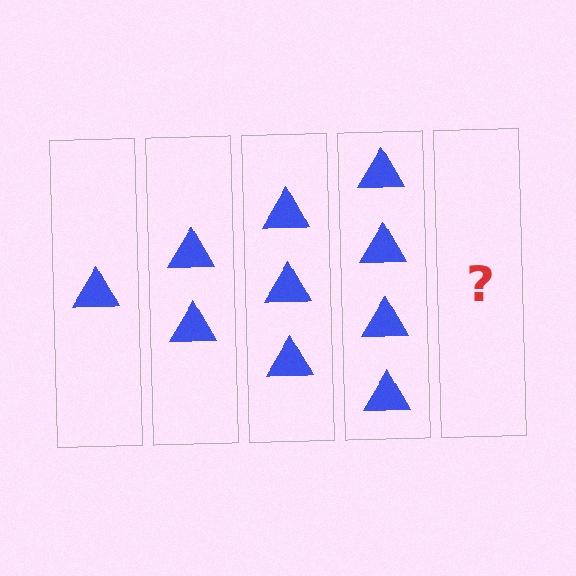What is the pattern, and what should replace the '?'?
The pattern is that each step adds one more triangle. The '?' should be 5 triangles.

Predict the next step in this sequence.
The next step is 5 triangles.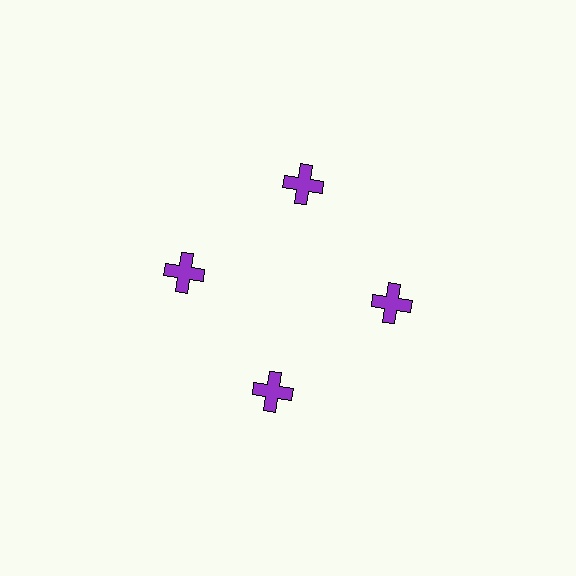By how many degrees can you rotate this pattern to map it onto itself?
The pattern maps onto itself every 90 degrees of rotation.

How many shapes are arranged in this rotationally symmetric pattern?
There are 4 shapes, arranged in 4 groups of 1.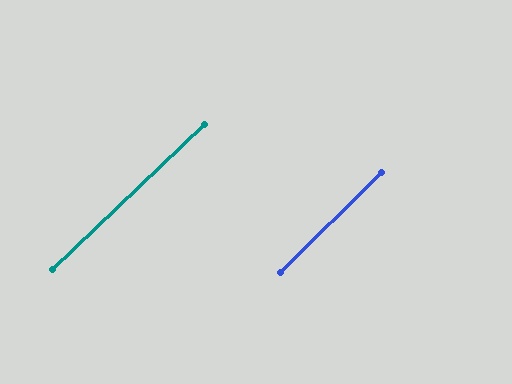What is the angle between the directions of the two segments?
Approximately 1 degree.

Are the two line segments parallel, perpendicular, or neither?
Parallel — their directions differ by only 1.2°.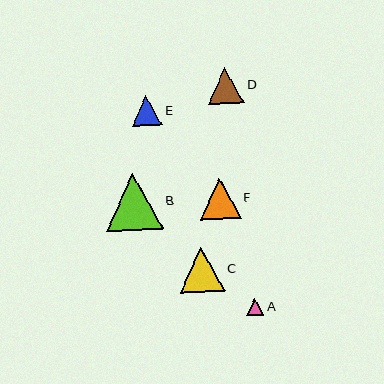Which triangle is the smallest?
Triangle A is the smallest with a size of approximately 17 pixels.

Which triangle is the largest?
Triangle B is the largest with a size of approximately 57 pixels.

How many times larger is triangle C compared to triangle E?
Triangle C is approximately 1.5 times the size of triangle E.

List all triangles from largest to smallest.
From largest to smallest: B, C, F, D, E, A.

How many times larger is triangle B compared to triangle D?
Triangle B is approximately 1.6 times the size of triangle D.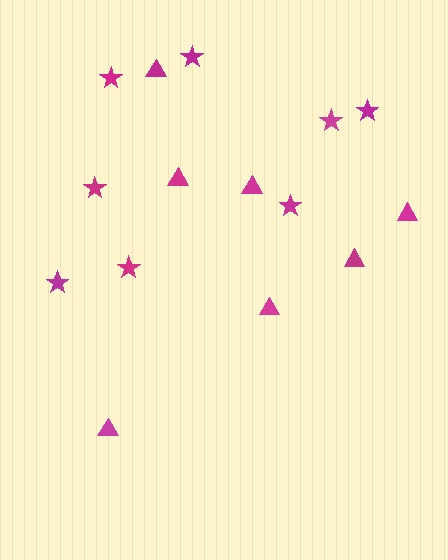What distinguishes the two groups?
There are 2 groups: one group of triangles (7) and one group of stars (8).